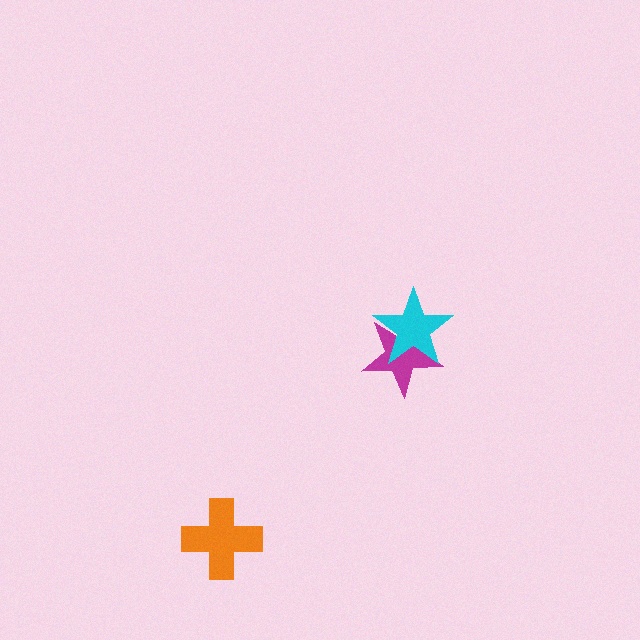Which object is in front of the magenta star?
The cyan star is in front of the magenta star.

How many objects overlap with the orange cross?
0 objects overlap with the orange cross.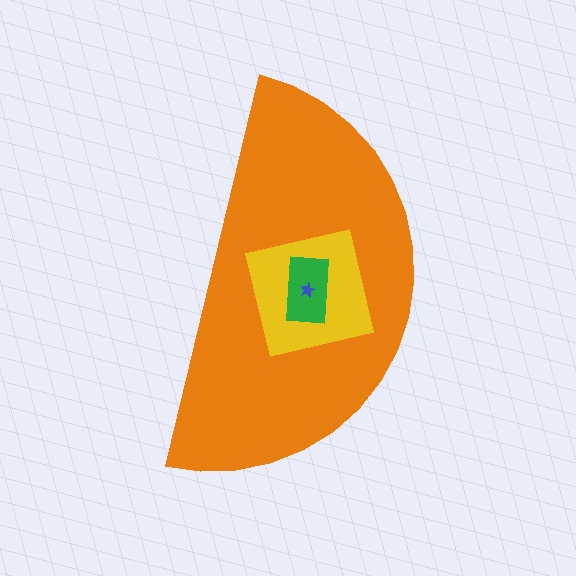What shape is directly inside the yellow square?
The green rectangle.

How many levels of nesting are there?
4.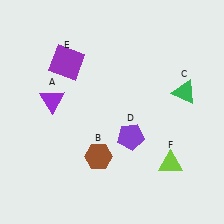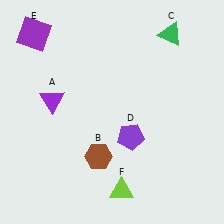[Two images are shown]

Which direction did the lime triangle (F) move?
The lime triangle (F) moved left.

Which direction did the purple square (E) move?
The purple square (E) moved left.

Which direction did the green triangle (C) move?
The green triangle (C) moved up.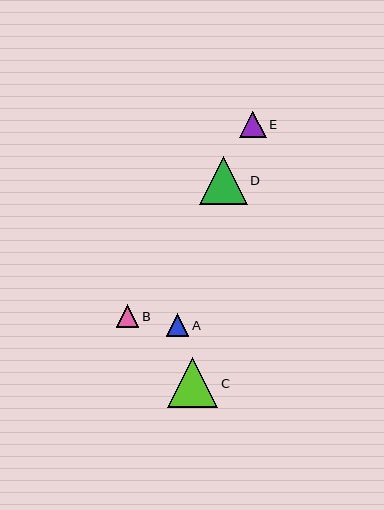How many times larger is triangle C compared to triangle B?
Triangle C is approximately 2.2 times the size of triangle B.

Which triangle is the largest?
Triangle C is the largest with a size of approximately 50 pixels.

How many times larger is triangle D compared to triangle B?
Triangle D is approximately 2.2 times the size of triangle B.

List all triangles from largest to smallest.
From largest to smallest: C, D, E, A, B.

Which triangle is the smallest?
Triangle B is the smallest with a size of approximately 22 pixels.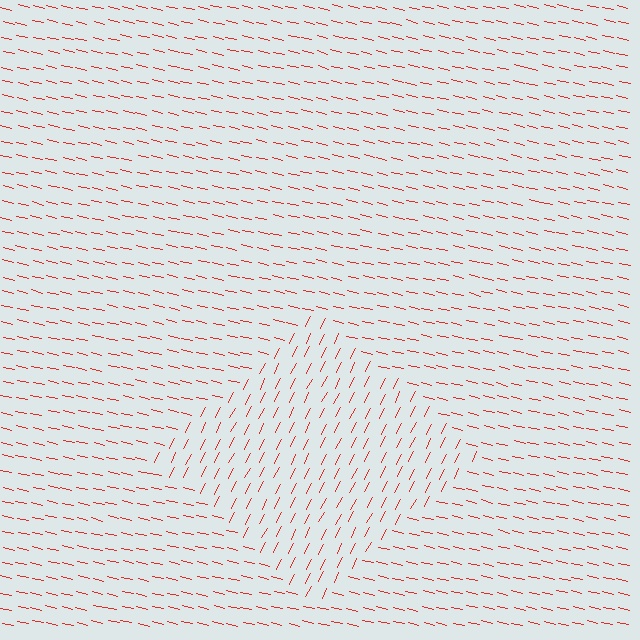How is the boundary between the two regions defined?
The boundary is defined purely by a change in line orientation (approximately 76 degrees difference). All lines are the same color and thickness.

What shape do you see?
I see a diamond.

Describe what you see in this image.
The image is filled with small red line segments. A diamond region in the image has lines oriented differently from the surrounding lines, creating a visible texture boundary.